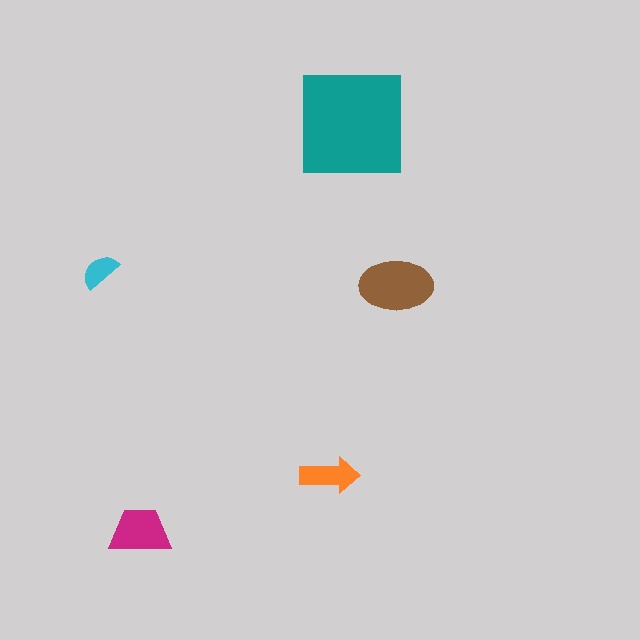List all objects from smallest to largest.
The cyan semicircle, the orange arrow, the magenta trapezoid, the brown ellipse, the teal square.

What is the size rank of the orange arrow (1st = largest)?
4th.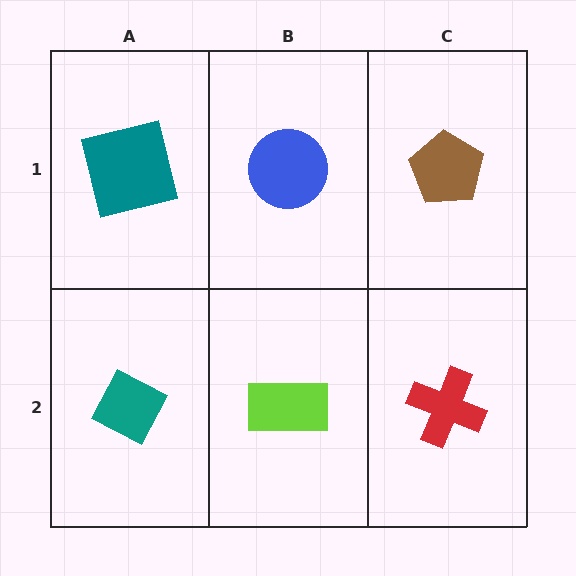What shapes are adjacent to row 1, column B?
A lime rectangle (row 2, column B), a teal square (row 1, column A), a brown pentagon (row 1, column C).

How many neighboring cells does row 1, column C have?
2.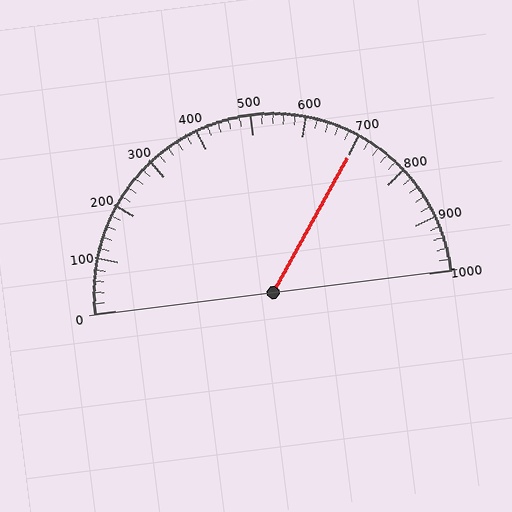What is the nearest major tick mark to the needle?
The nearest major tick mark is 700.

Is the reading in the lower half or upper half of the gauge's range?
The reading is in the upper half of the range (0 to 1000).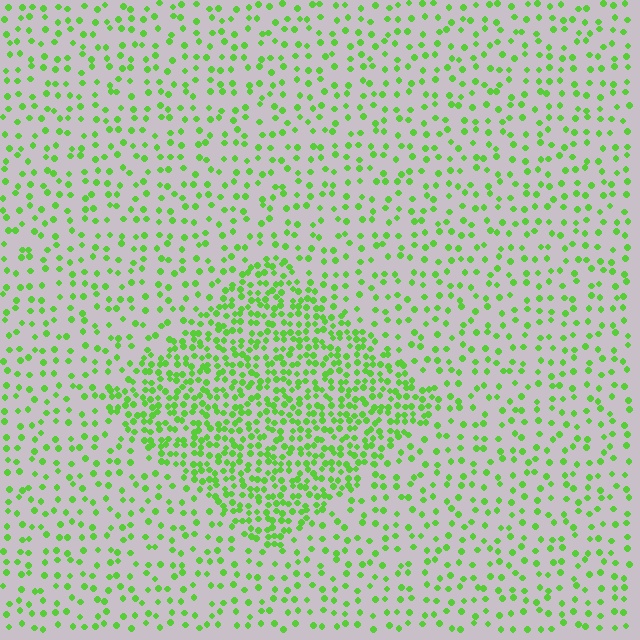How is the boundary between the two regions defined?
The boundary is defined by a change in element density (approximately 2.4x ratio). All elements are the same color, size, and shape.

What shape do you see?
I see a diamond.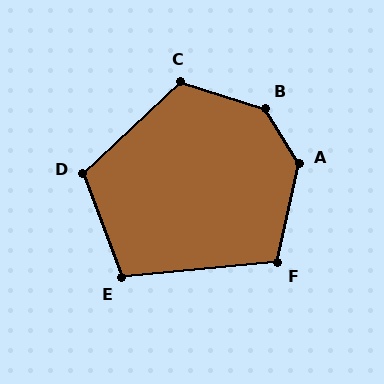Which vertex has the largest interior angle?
B, at approximately 139 degrees.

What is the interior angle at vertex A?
Approximately 136 degrees (obtuse).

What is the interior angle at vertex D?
Approximately 113 degrees (obtuse).